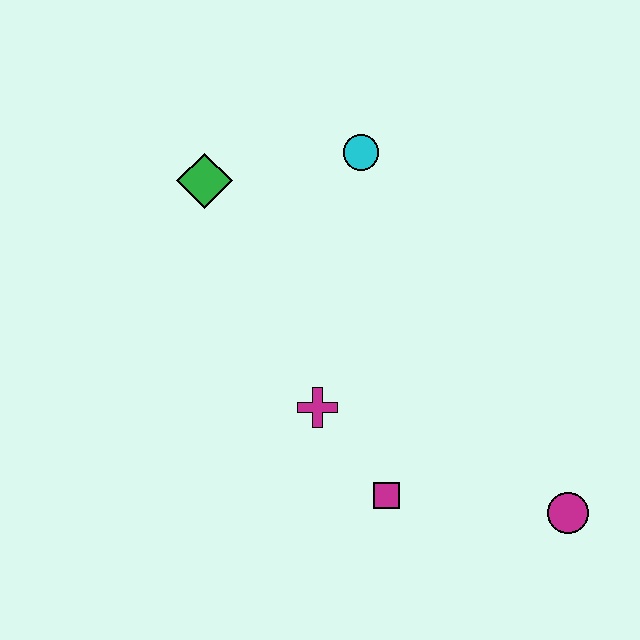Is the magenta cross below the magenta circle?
No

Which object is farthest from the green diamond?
The magenta circle is farthest from the green diamond.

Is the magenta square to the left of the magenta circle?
Yes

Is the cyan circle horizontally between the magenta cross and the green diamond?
No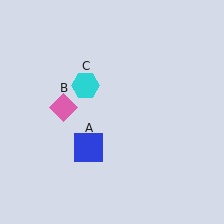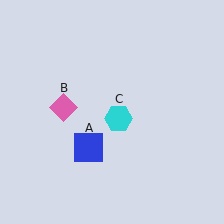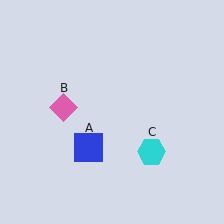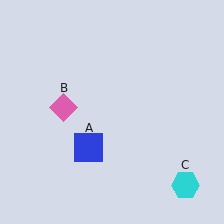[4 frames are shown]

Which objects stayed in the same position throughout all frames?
Blue square (object A) and pink diamond (object B) remained stationary.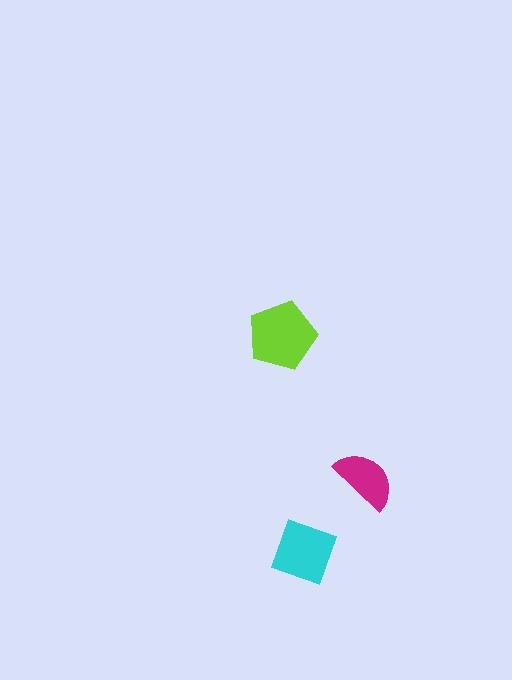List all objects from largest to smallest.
The lime pentagon, the cyan square, the magenta semicircle.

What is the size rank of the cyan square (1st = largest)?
2nd.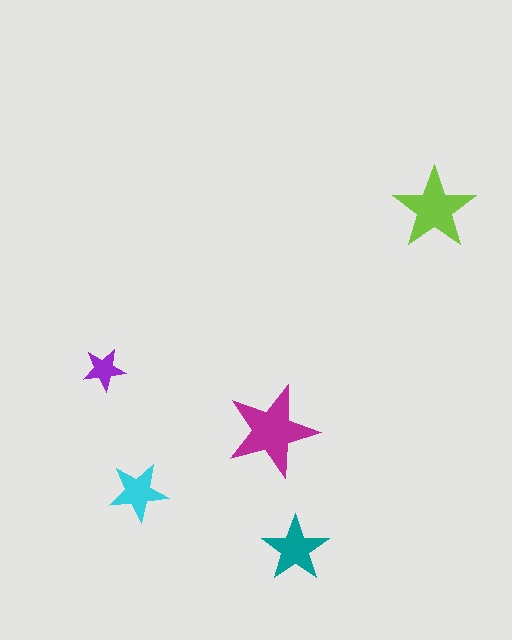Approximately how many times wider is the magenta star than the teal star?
About 1.5 times wider.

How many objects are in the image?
There are 5 objects in the image.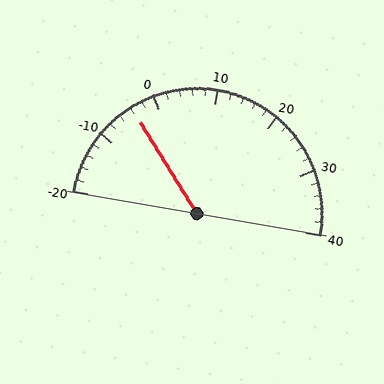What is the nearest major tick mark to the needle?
The nearest major tick mark is 0.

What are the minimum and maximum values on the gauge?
The gauge ranges from -20 to 40.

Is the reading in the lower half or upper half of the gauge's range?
The reading is in the lower half of the range (-20 to 40).